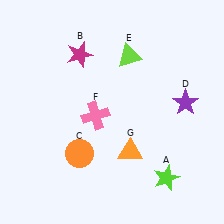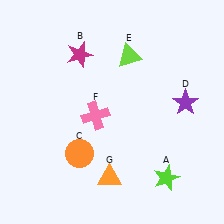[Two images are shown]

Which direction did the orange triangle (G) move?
The orange triangle (G) moved down.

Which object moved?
The orange triangle (G) moved down.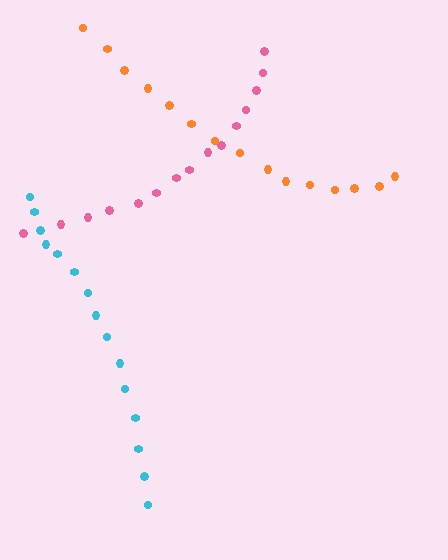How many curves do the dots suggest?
There are 3 distinct paths.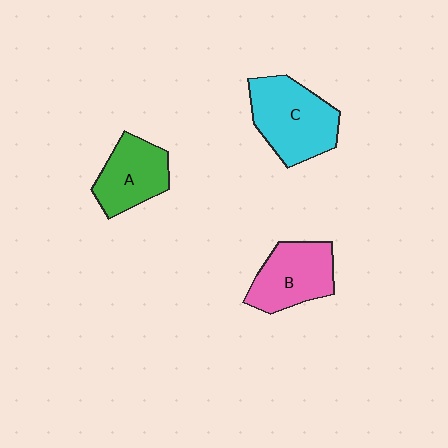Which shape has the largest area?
Shape C (cyan).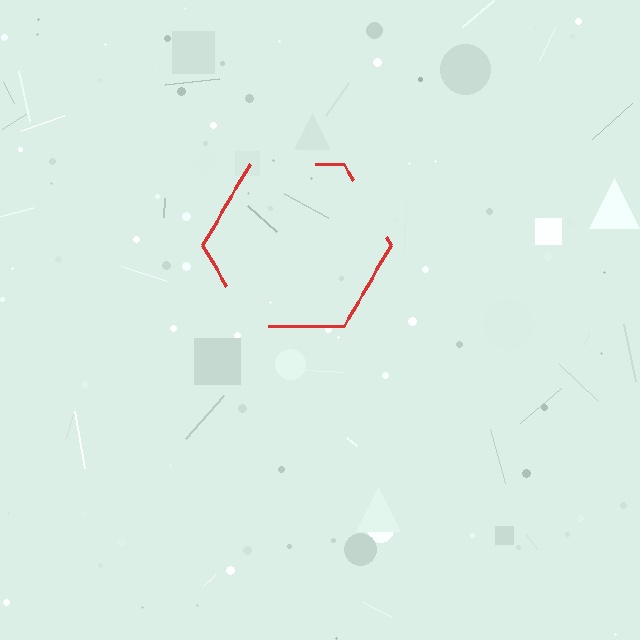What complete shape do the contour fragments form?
The contour fragments form a hexagon.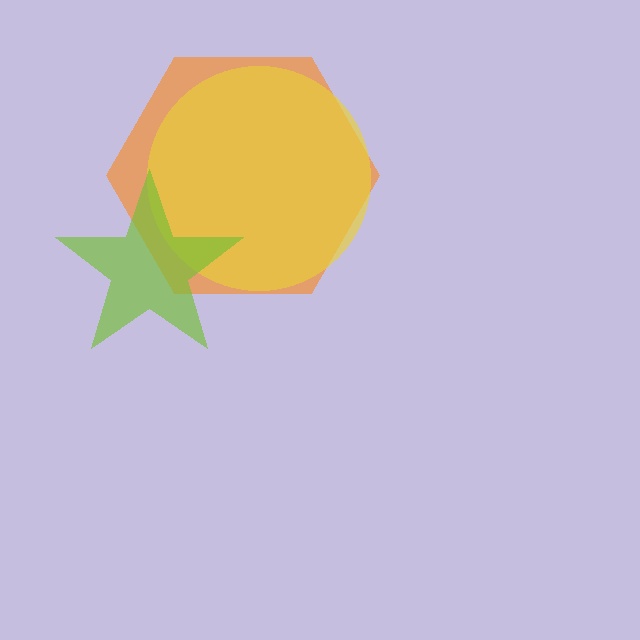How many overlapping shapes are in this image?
There are 3 overlapping shapes in the image.